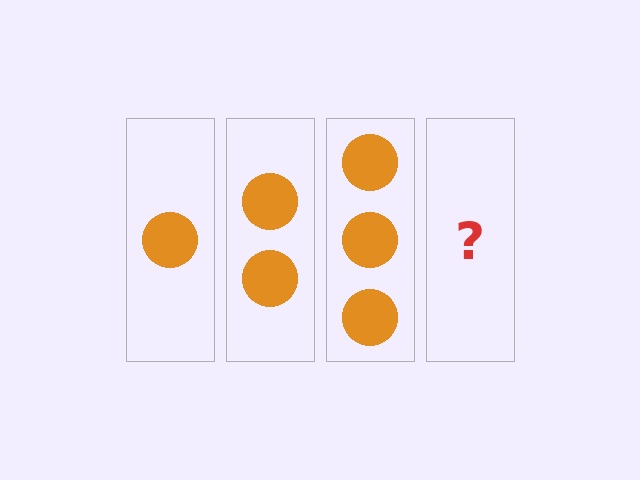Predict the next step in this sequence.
The next step is 4 circles.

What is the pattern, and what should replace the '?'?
The pattern is that each step adds one more circle. The '?' should be 4 circles.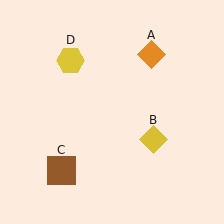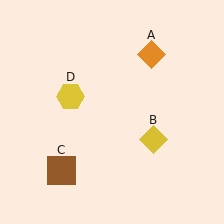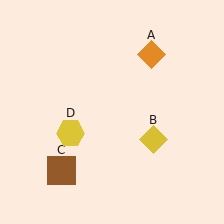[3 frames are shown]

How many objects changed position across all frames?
1 object changed position: yellow hexagon (object D).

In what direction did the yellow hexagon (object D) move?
The yellow hexagon (object D) moved down.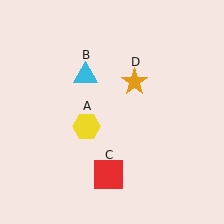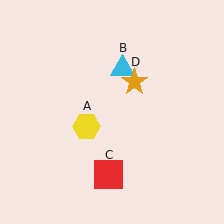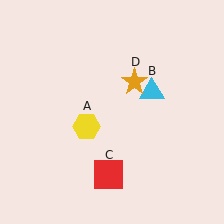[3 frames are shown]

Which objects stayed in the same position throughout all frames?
Yellow hexagon (object A) and red square (object C) and orange star (object D) remained stationary.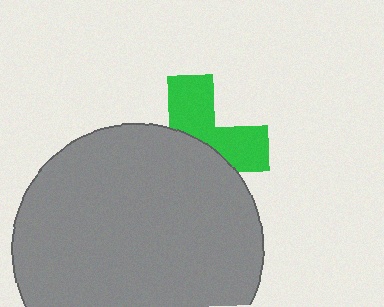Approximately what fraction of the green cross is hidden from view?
Roughly 57% of the green cross is hidden behind the gray circle.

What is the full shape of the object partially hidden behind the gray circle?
The partially hidden object is a green cross.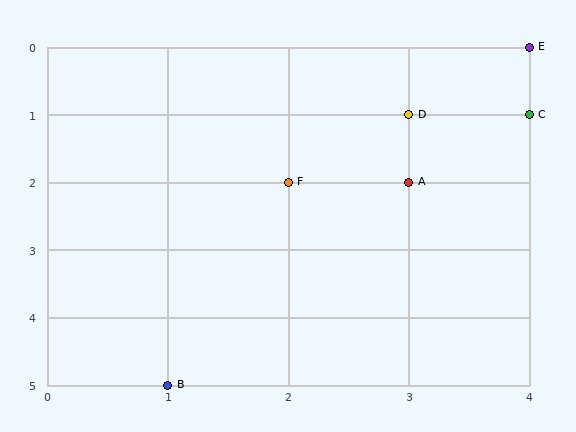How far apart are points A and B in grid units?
Points A and B are 2 columns and 3 rows apart (about 3.6 grid units diagonally).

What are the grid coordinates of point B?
Point B is at grid coordinates (1, 5).